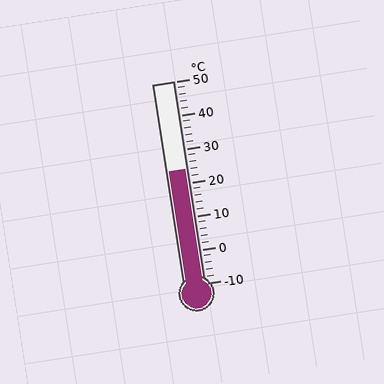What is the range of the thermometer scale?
The thermometer scale ranges from -10°C to 50°C.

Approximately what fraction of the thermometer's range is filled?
The thermometer is filled to approximately 55% of its range.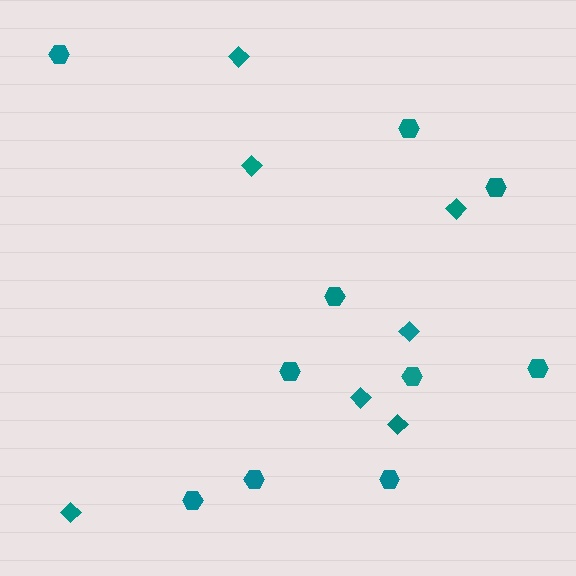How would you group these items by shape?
There are 2 groups: one group of hexagons (10) and one group of diamonds (7).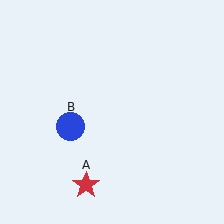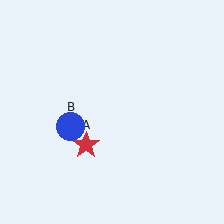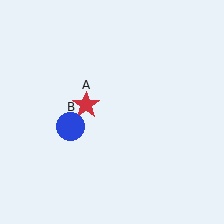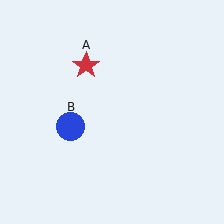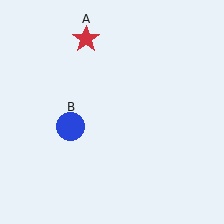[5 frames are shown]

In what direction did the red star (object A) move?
The red star (object A) moved up.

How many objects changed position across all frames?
1 object changed position: red star (object A).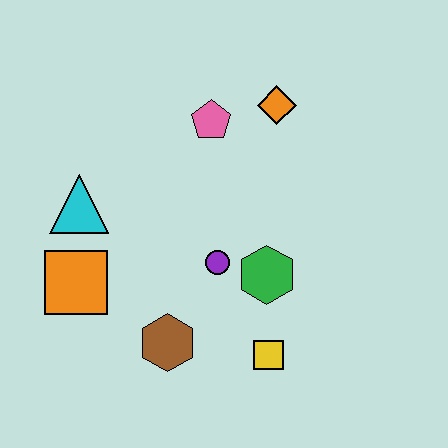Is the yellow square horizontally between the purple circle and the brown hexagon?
No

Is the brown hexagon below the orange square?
Yes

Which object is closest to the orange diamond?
The pink pentagon is closest to the orange diamond.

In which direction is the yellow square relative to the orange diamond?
The yellow square is below the orange diamond.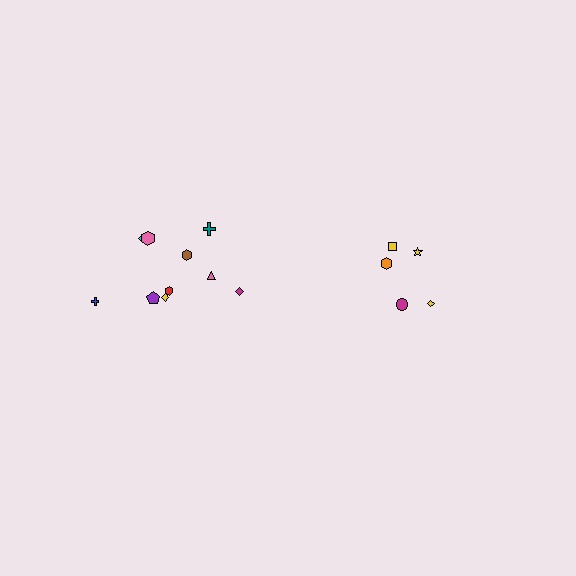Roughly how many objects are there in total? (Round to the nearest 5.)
Roughly 15 objects in total.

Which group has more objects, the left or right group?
The left group.